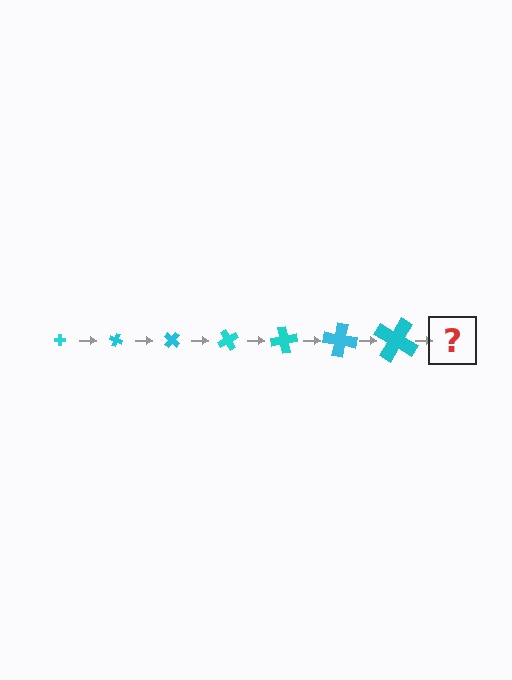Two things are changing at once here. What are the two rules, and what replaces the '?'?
The two rules are that the cross grows larger each step and it rotates 20 degrees each step. The '?' should be a cross, larger than the previous one and rotated 140 degrees from the start.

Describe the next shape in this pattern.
It should be a cross, larger than the previous one and rotated 140 degrees from the start.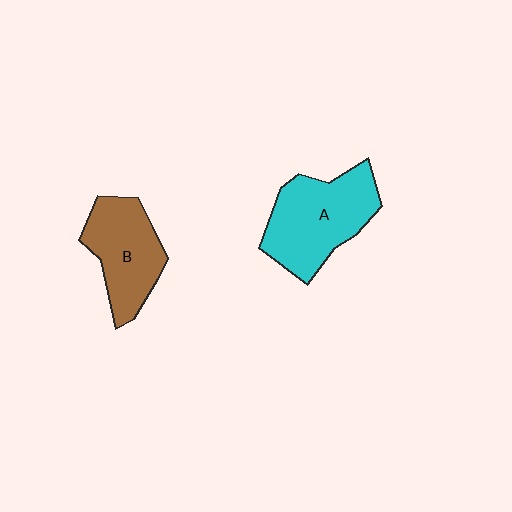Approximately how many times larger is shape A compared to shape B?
Approximately 1.2 times.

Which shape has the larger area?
Shape A (cyan).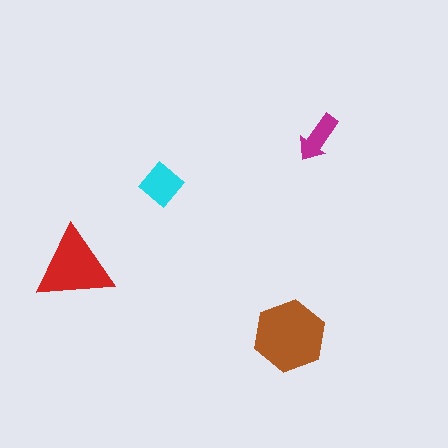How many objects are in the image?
There are 4 objects in the image.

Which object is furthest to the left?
The red triangle is leftmost.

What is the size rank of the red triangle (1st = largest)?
2nd.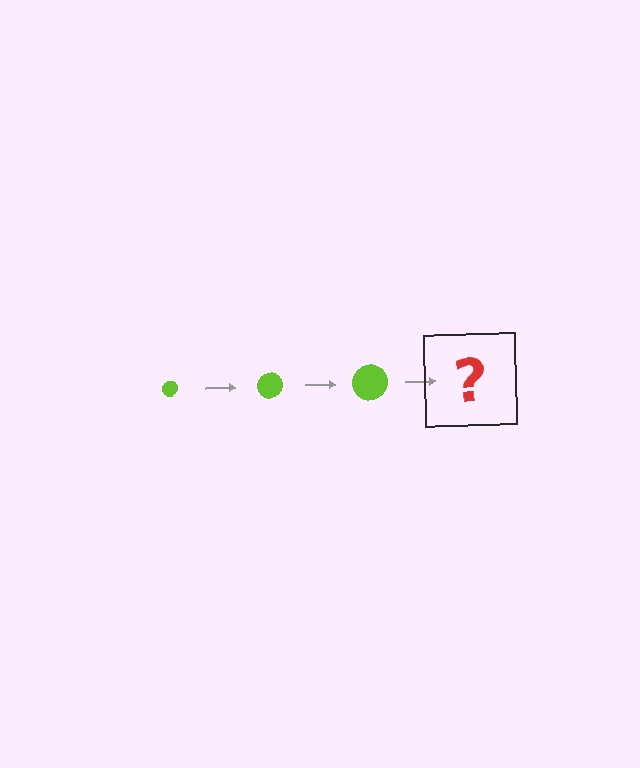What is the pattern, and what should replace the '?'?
The pattern is that the circle gets progressively larger each step. The '?' should be a lime circle, larger than the previous one.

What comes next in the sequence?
The next element should be a lime circle, larger than the previous one.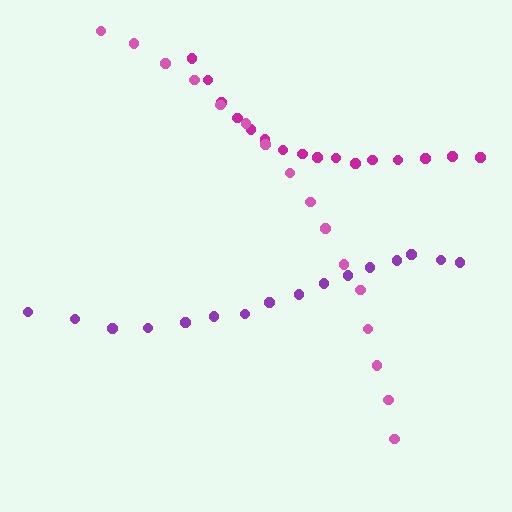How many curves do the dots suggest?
There are 3 distinct paths.